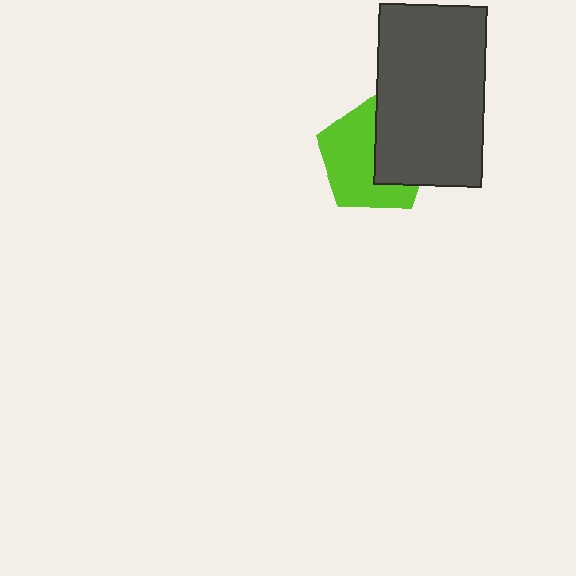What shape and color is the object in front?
The object in front is a dark gray rectangle.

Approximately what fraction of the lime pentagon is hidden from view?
Roughly 42% of the lime pentagon is hidden behind the dark gray rectangle.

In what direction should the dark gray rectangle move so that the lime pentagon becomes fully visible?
The dark gray rectangle should move right. That is the shortest direction to clear the overlap and leave the lime pentagon fully visible.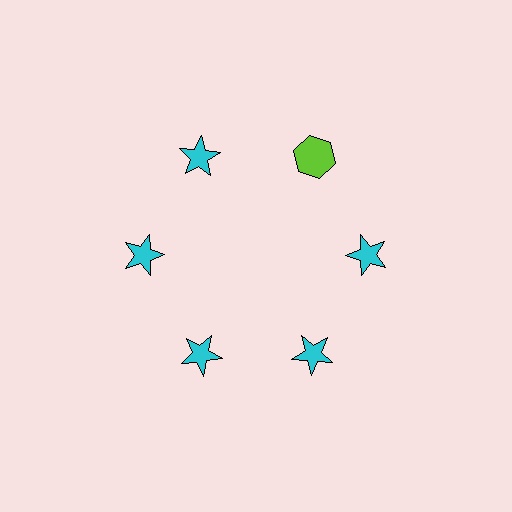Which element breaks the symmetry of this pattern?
The lime hexagon at roughly the 1 o'clock position breaks the symmetry. All other shapes are cyan stars.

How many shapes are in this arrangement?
There are 6 shapes arranged in a ring pattern.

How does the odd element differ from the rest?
It differs in both color (lime instead of cyan) and shape (hexagon instead of star).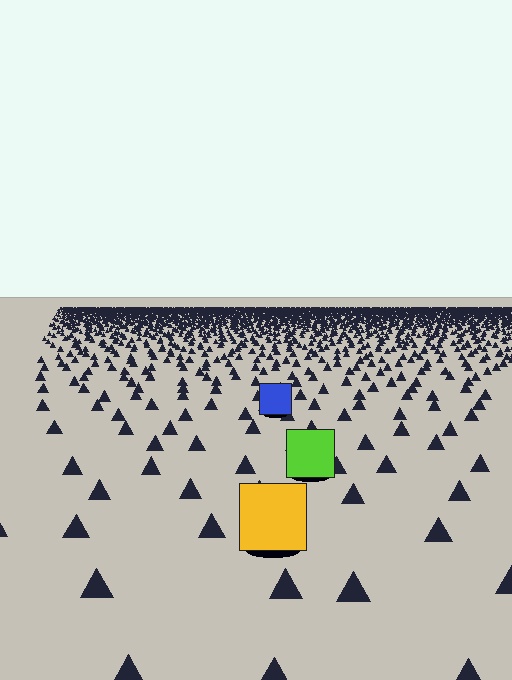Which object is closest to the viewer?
The yellow square is closest. The texture marks near it are larger and more spread out.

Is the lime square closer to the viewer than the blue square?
Yes. The lime square is closer — you can tell from the texture gradient: the ground texture is coarser near it.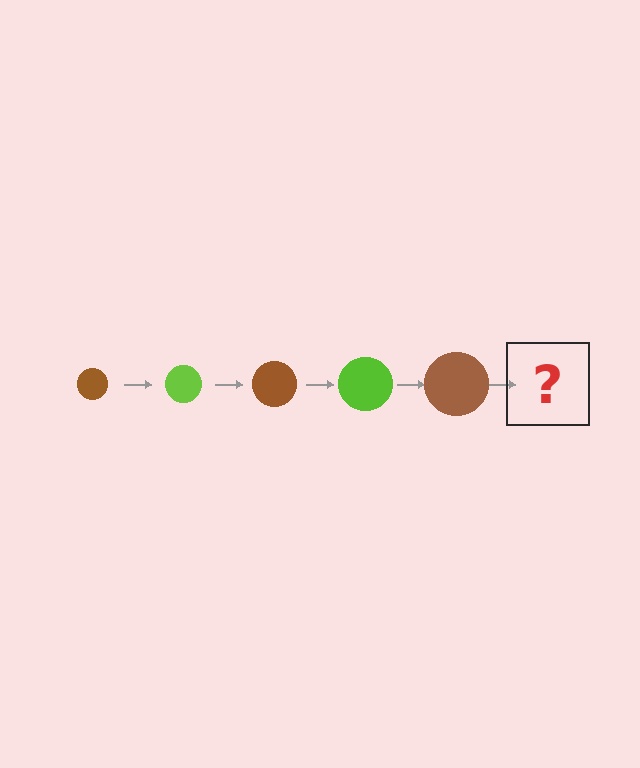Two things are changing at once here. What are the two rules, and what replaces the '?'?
The two rules are that the circle grows larger each step and the color cycles through brown and lime. The '?' should be a lime circle, larger than the previous one.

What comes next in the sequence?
The next element should be a lime circle, larger than the previous one.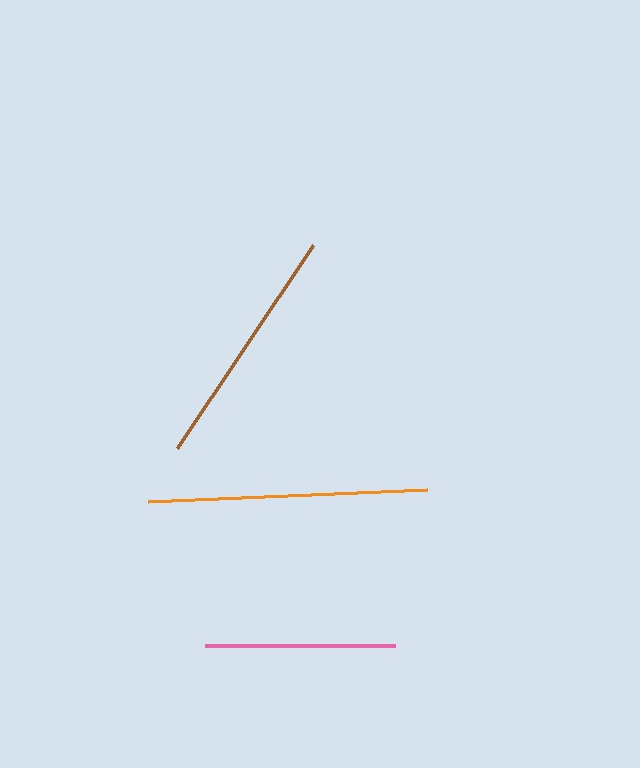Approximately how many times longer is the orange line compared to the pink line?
The orange line is approximately 1.5 times the length of the pink line.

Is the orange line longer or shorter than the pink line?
The orange line is longer than the pink line.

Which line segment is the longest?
The orange line is the longest at approximately 280 pixels.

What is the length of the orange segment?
The orange segment is approximately 280 pixels long.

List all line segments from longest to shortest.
From longest to shortest: orange, brown, pink.